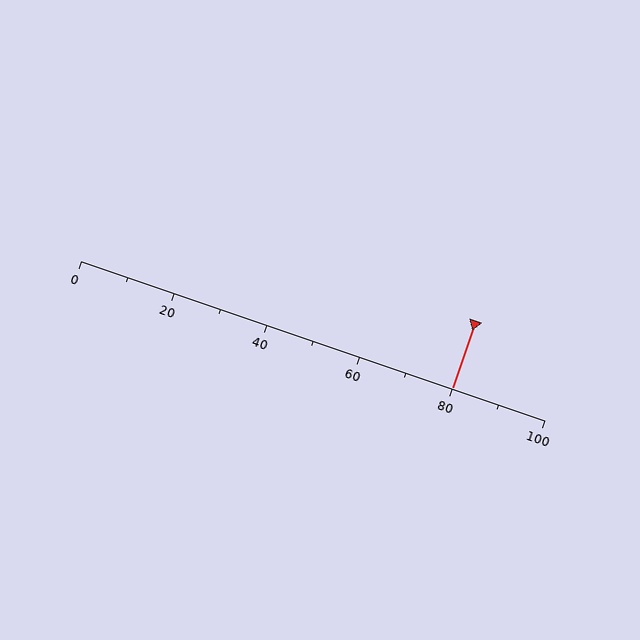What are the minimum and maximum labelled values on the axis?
The axis runs from 0 to 100.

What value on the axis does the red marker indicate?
The marker indicates approximately 80.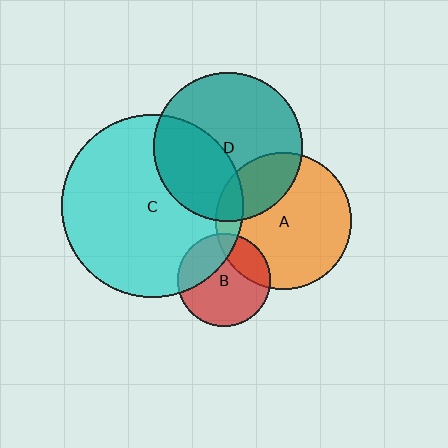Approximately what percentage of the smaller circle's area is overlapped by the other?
Approximately 25%.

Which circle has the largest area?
Circle C (cyan).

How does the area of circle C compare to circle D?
Approximately 1.5 times.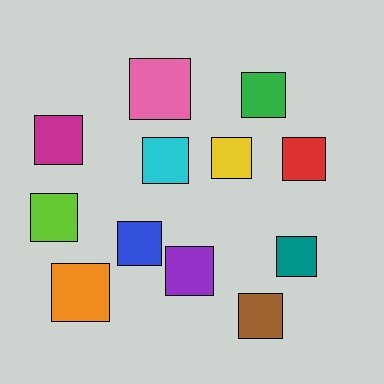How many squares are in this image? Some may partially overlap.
There are 12 squares.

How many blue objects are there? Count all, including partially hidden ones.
There is 1 blue object.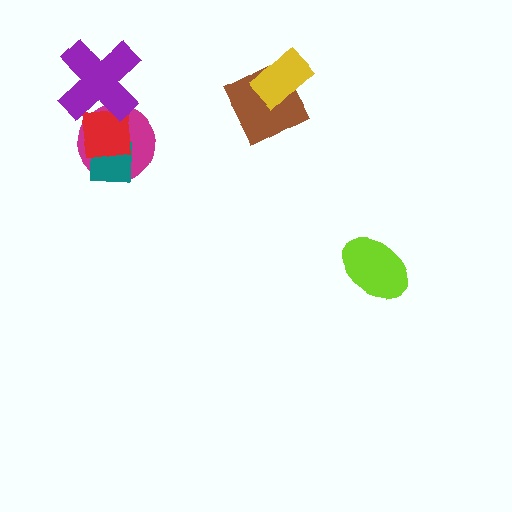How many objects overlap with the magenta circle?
3 objects overlap with the magenta circle.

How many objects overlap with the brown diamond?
1 object overlaps with the brown diamond.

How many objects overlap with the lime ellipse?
0 objects overlap with the lime ellipse.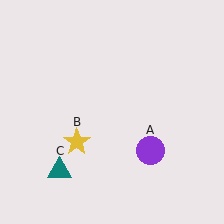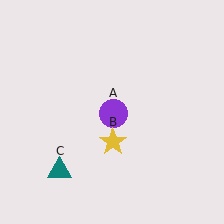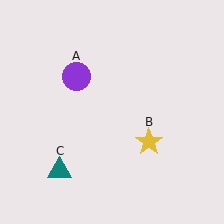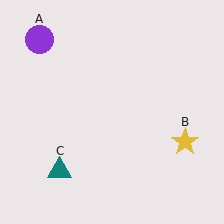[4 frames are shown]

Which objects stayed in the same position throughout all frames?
Teal triangle (object C) remained stationary.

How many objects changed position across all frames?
2 objects changed position: purple circle (object A), yellow star (object B).